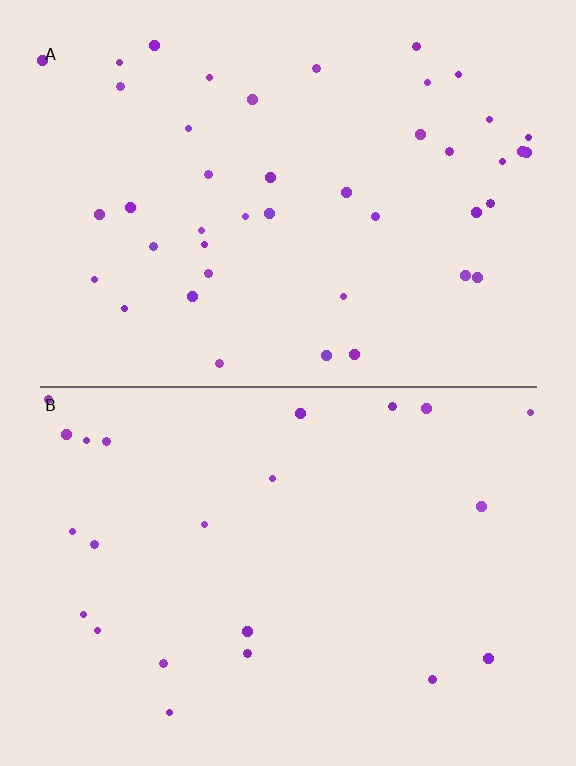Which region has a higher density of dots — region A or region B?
A (the top).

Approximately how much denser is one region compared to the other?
Approximately 1.9× — region A over region B.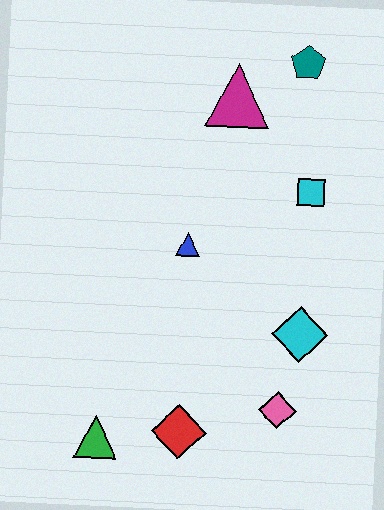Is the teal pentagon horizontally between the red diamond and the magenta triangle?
No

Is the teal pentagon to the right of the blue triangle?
Yes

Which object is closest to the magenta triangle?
The teal pentagon is closest to the magenta triangle.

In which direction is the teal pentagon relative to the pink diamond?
The teal pentagon is above the pink diamond.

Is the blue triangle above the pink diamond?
Yes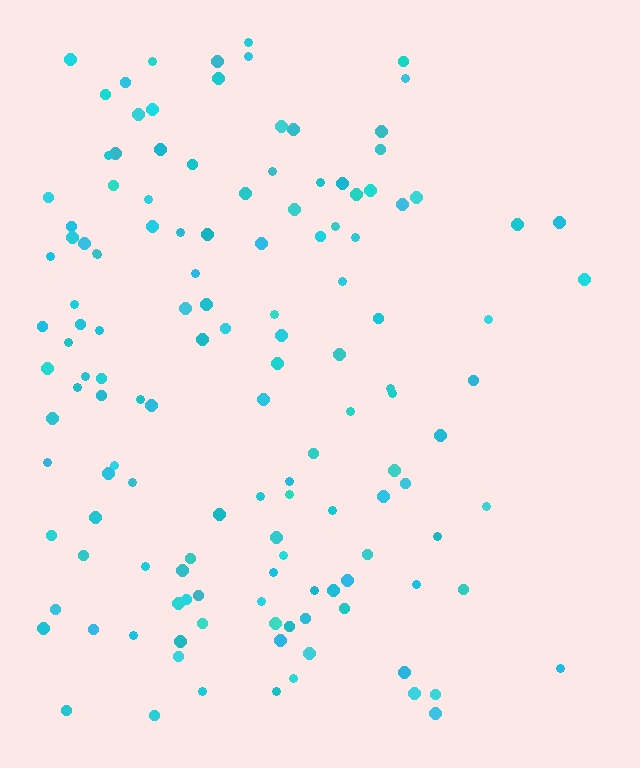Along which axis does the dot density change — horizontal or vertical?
Horizontal.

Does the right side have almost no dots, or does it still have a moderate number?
Still a moderate number, just noticeably fewer than the left.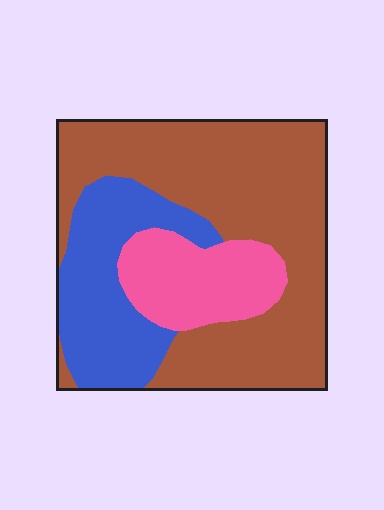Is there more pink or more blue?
Blue.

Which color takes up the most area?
Brown, at roughly 55%.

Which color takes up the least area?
Pink, at roughly 20%.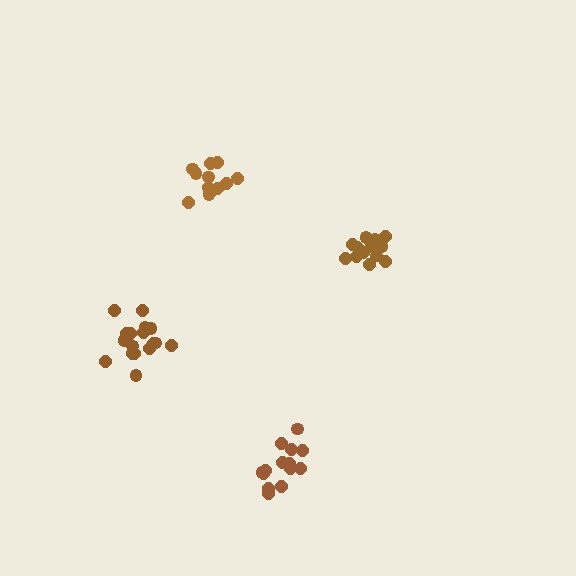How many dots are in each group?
Group 1: 12 dots, Group 2: 17 dots, Group 3: 15 dots, Group 4: 15 dots (59 total).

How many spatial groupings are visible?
There are 4 spatial groupings.